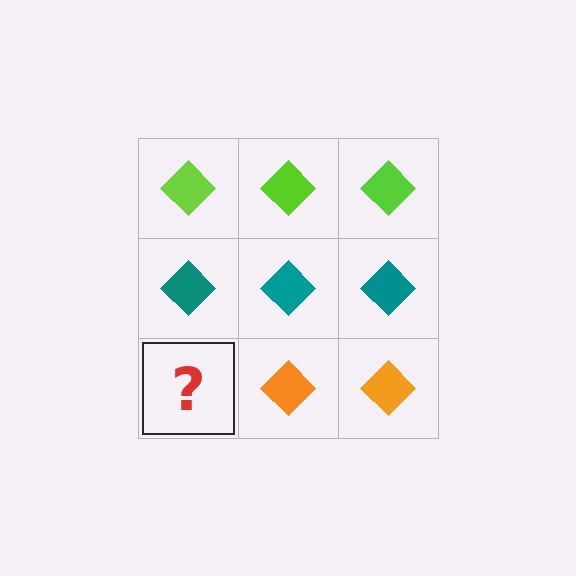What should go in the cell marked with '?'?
The missing cell should contain an orange diamond.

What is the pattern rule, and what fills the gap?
The rule is that each row has a consistent color. The gap should be filled with an orange diamond.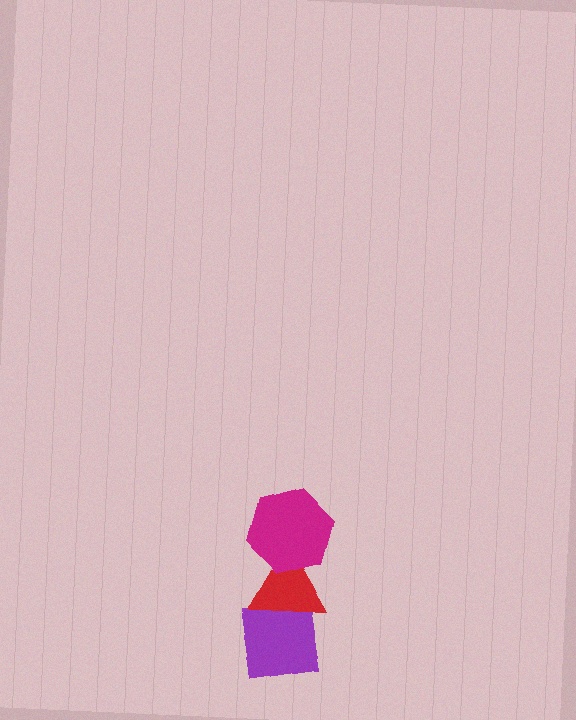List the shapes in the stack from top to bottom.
From top to bottom: the magenta hexagon, the red triangle, the purple square.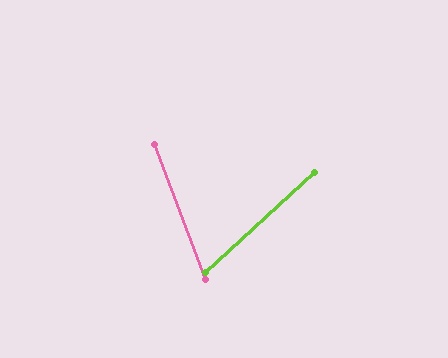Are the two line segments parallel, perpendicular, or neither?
Neither parallel nor perpendicular — they differ by about 68°.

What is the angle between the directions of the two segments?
Approximately 68 degrees.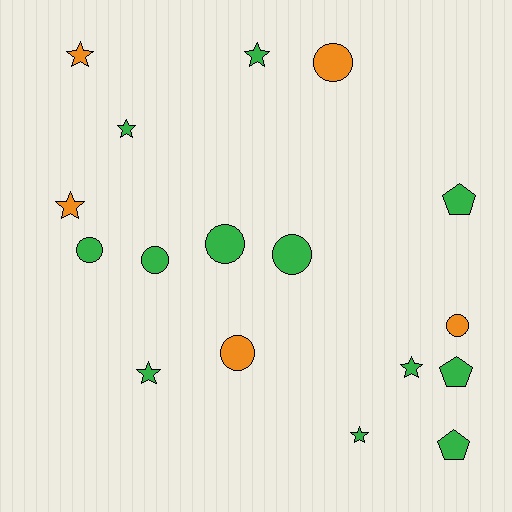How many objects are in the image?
There are 17 objects.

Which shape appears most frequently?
Circle, with 7 objects.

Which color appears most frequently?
Green, with 12 objects.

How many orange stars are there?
There are 2 orange stars.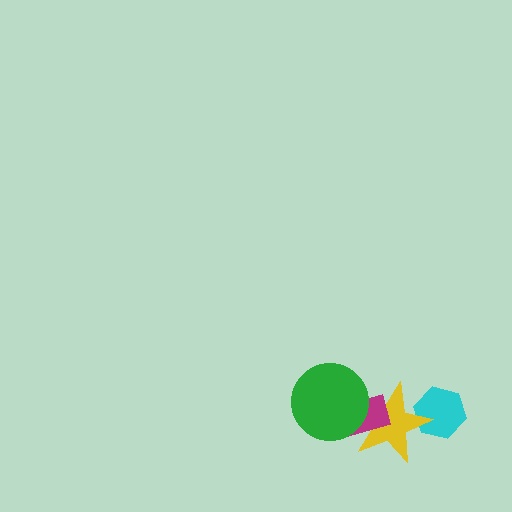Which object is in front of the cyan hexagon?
The yellow star is in front of the cyan hexagon.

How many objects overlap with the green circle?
2 objects overlap with the green circle.